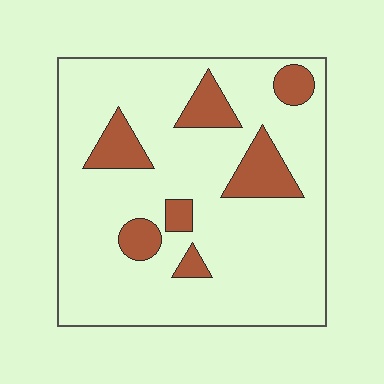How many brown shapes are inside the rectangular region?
7.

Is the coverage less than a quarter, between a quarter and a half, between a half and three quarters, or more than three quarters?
Less than a quarter.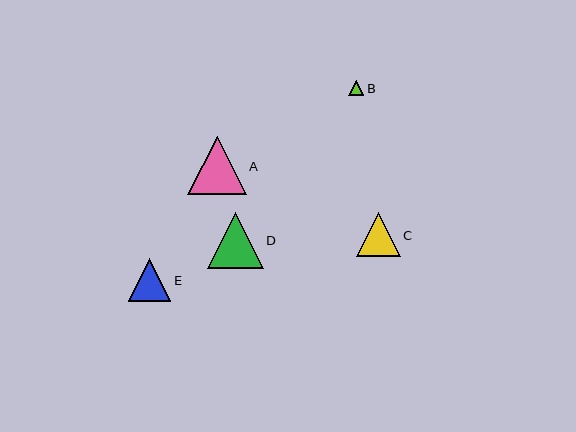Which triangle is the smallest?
Triangle B is the smallest with a size of approximately 16 pixels.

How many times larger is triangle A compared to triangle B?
Triangle A is approximately 3.7 times the size of triangle B.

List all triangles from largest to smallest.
From largest to smallest: A, D, C, E, B.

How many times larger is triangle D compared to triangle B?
Triangle D is approximately 3.5 times the size of triangle B.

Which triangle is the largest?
Triangle A is the largest with a size of approximately 59 pixels.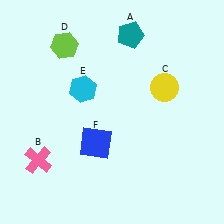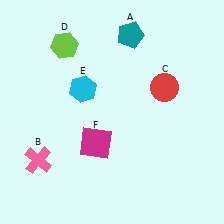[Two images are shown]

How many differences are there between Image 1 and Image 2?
There are 2 differences between the two images.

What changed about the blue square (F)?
In Image 1, F is blue. In Image 2, it changed to magenta.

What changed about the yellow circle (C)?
In Image 1, C is yellow. In Image 2, it changed to red.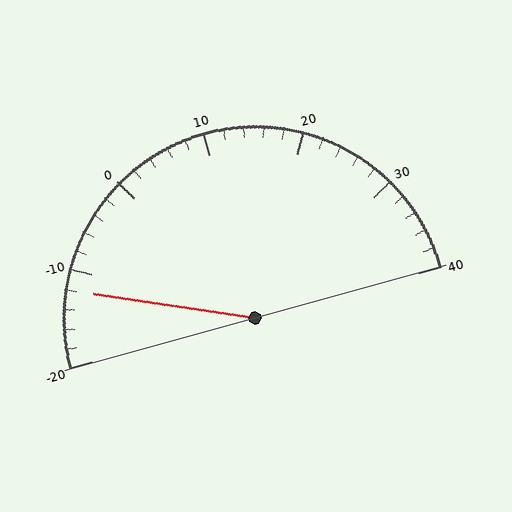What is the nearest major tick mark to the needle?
The nearest major tick mark is -10.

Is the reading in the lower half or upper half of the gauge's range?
The reading is in the lower half of the range (-20 to 40).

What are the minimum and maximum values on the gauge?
The gauge ranges from -20 to 40.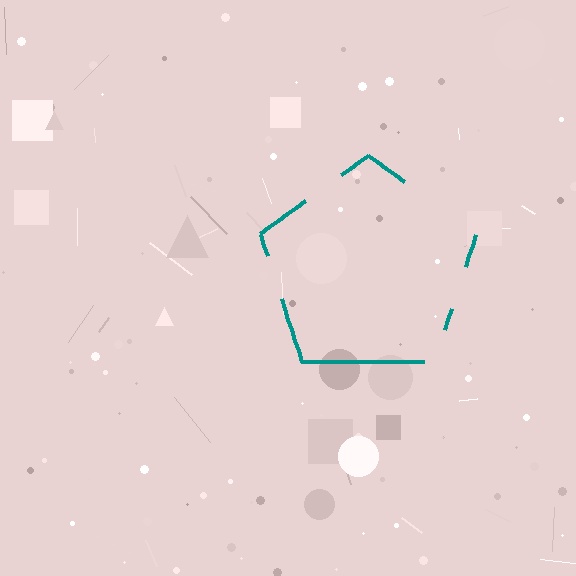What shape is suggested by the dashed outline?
The dashed outline suggests a pentagon.